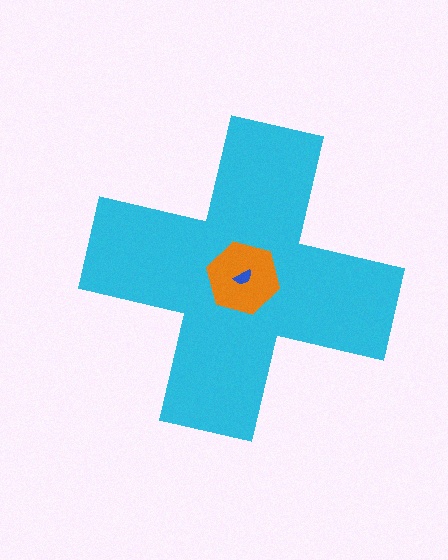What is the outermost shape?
The cyan cross.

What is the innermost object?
The blue semicircle.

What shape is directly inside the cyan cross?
The orange hexagon.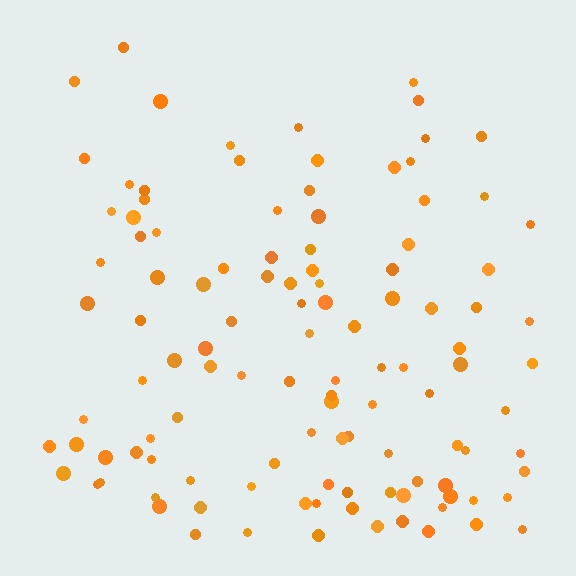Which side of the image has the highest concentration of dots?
The bottom.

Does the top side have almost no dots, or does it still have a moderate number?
Still a moderate number, just noticeably fewer than the bottom.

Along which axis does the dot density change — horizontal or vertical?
Vertical.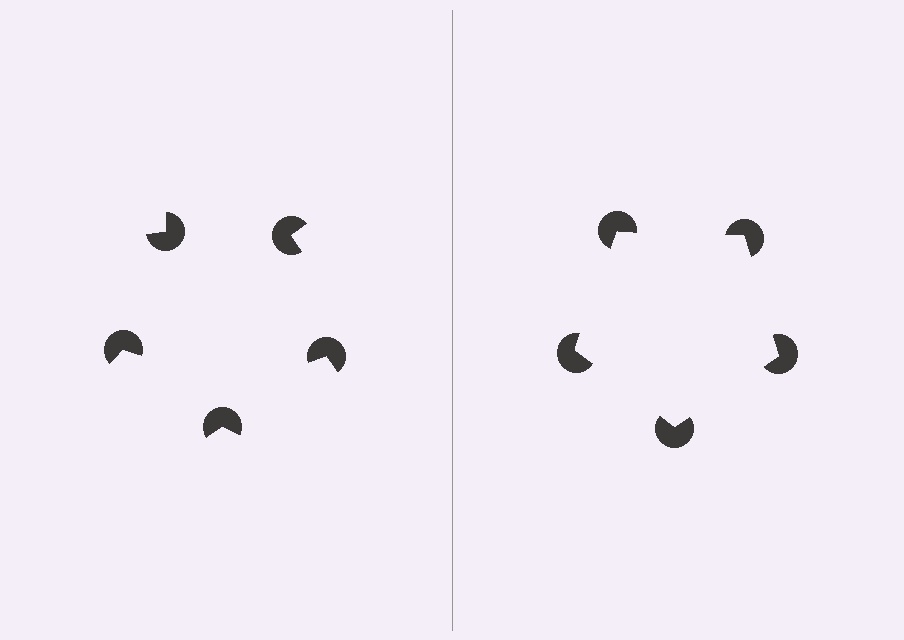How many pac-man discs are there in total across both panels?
10 — 5 on each side.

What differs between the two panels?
The pac-man discs are positioned identically on both sides; only the wedge orientations differ. On the right they align to a pentagon; on the left they are misaligned.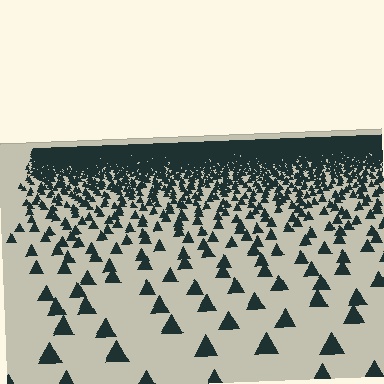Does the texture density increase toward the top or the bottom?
Density increases toward the top.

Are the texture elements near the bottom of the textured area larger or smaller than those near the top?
Larger. Near the bottom, elements are closer to the viewer and appear at a bigger on-screen size.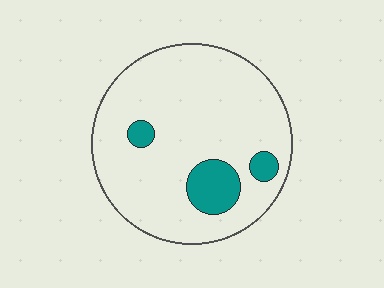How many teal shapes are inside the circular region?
3.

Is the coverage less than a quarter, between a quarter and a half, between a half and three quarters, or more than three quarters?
Less than a quarter.